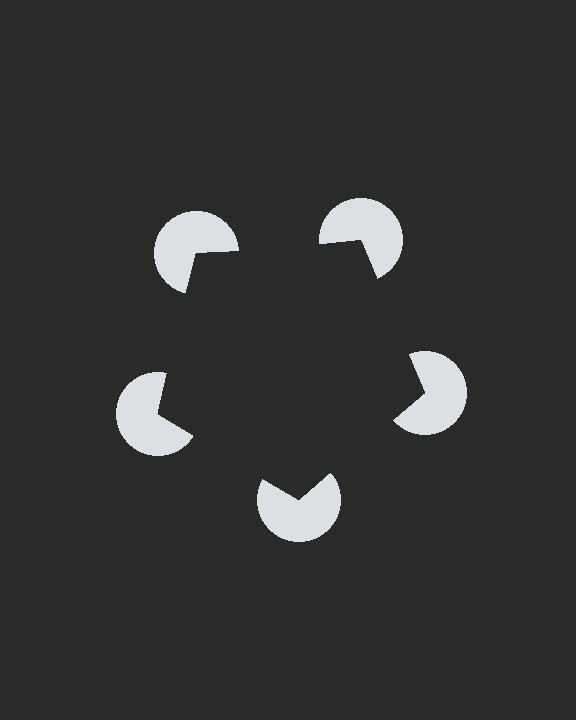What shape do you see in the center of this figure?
An illusory pentagon — its edges are inferred from the aligned wedge cuts in the pac-man discs, not physically drawn.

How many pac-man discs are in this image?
There are 5 — one at each vertex of the illusory pentagon.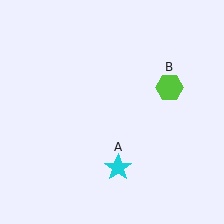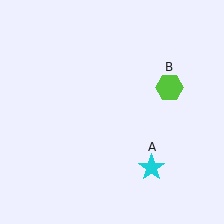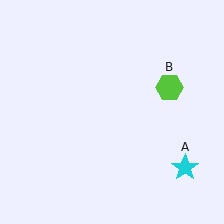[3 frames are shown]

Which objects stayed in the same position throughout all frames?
Lime hexagon (object B) remained stationary.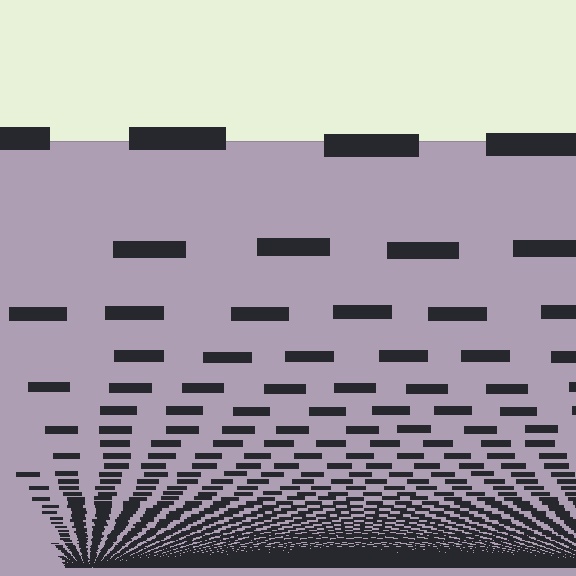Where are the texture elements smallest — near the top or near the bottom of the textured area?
Near the bottom.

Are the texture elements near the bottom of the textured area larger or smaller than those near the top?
Smaller. The gradient is inverted — elements near the bottom are smaller and denser.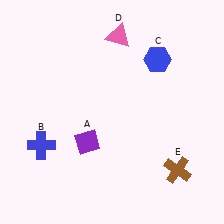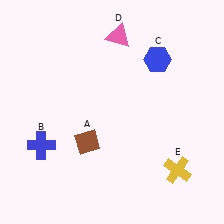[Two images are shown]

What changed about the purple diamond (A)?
In Image 1, A is purple. In Image 2, it changed to brown.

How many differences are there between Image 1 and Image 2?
There are 2 differences between the two images.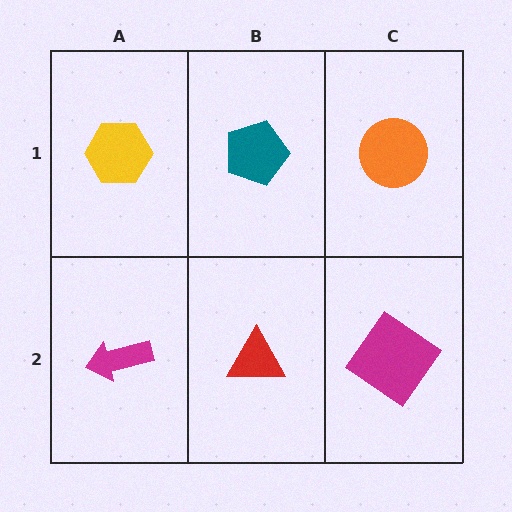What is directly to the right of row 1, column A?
A teal pentagon.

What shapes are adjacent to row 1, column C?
A magenta diamond (row 2, column C), a teal pentagon (row 1, column B).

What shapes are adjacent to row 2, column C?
An orange circle (row 1, column C), a red triangle (row 2, column B).